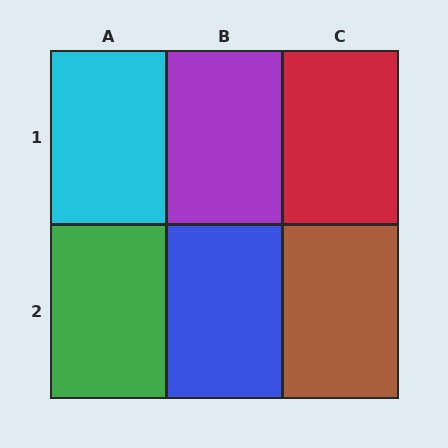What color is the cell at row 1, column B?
Purple.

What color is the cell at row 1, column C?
Red.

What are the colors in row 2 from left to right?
Green, blue, brown.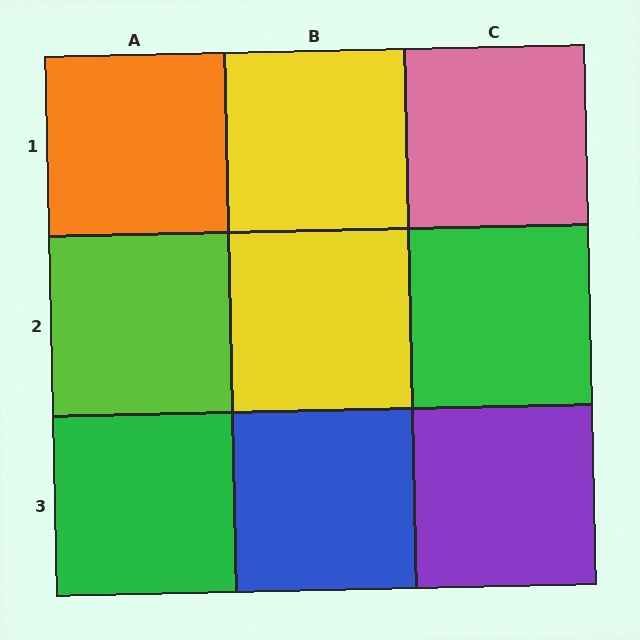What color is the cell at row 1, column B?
Yellow.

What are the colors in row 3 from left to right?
Green, blue, purple.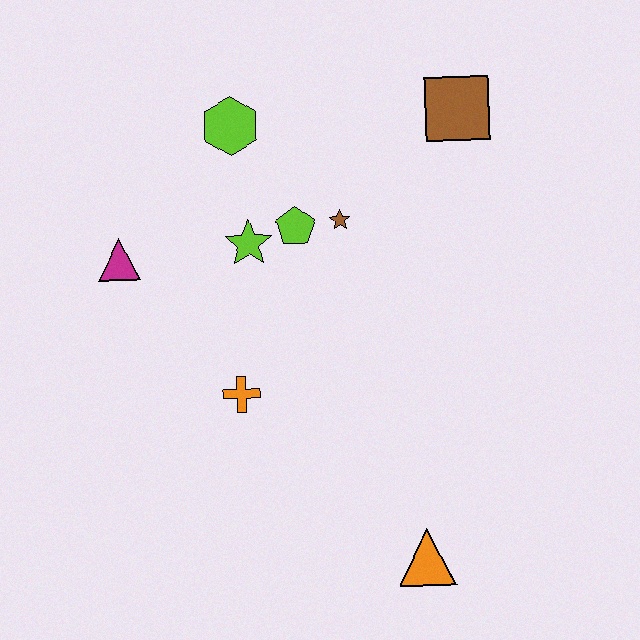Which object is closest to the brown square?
The brown star is closest to the brown square.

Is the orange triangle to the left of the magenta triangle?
No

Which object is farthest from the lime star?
The orange triangle is farthest from the lime star.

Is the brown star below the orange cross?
No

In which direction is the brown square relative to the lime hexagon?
The brown square is to the right of the lime hexagon.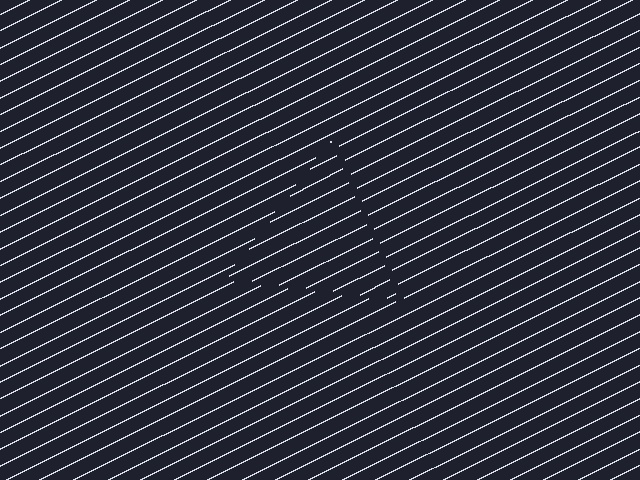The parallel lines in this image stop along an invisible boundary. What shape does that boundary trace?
An illusory triangle. The interior of the shape contains the same grating, shifted by half a period — the contour is defined by the phase discontinuity where line-ends from the inner and outer gratings abut.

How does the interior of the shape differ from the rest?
The interior of the shape contains the same grating, shifted by half a period — the contour is defined by the phase discontinuity where line-ends from the inner and outer gratings abut.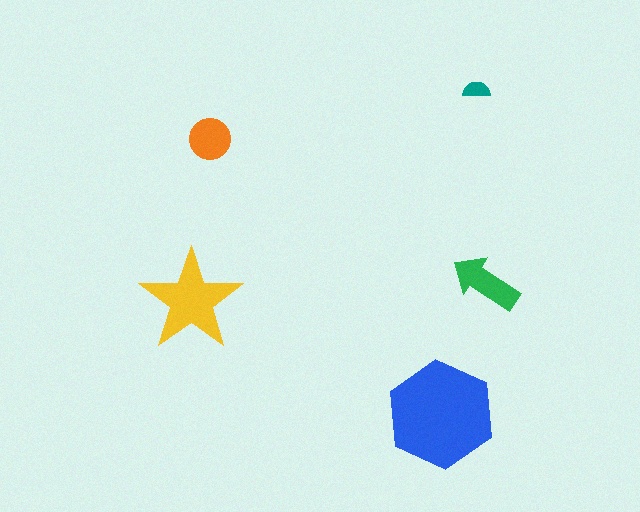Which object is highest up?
The teal semicircle is topmost.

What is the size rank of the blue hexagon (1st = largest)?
1st.